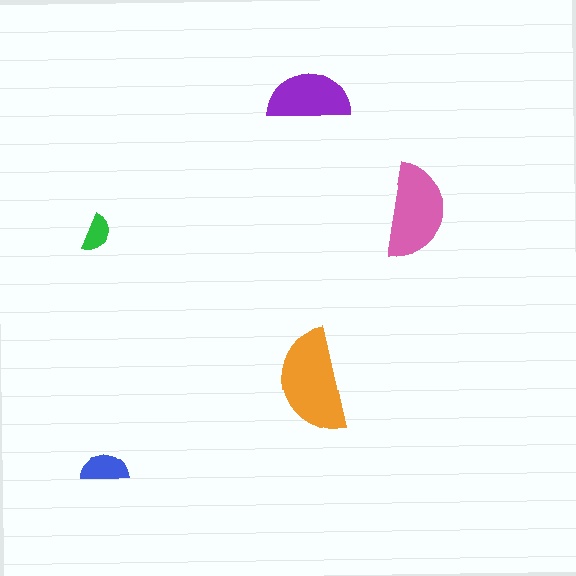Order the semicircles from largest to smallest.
the orange one, the pink one, the purple one, the blue one, the green one.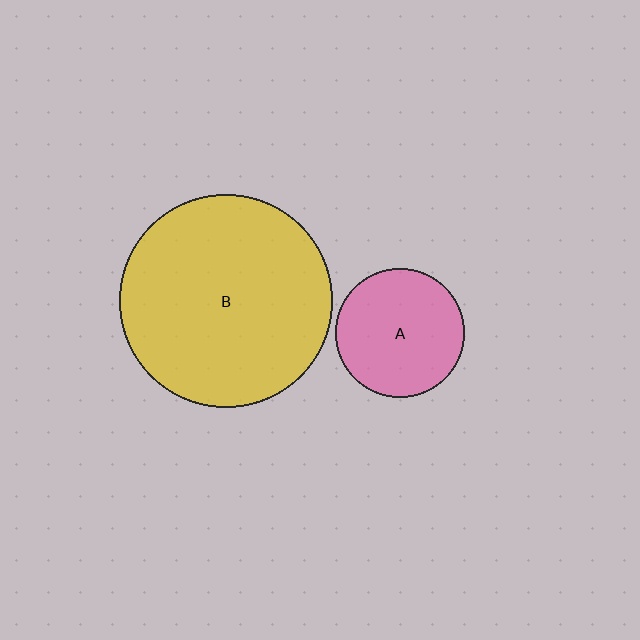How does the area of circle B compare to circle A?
Approximately 2.7 times.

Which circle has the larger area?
Circle B (yellow).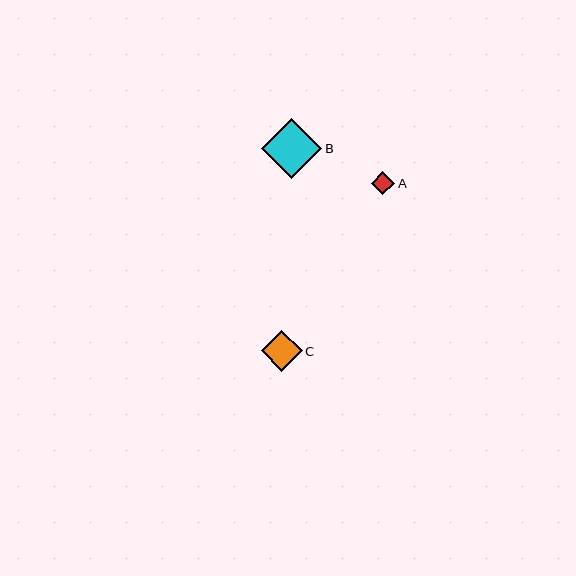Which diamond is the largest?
Diamond B is the largest with a size of approximately 60 pixels.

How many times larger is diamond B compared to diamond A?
Diamond B is approximately 2.6 times the size of diamond A.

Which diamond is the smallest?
Diamond A is the smallest with a size of approximately 23 pixels.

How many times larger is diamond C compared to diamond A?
Diamond C is approximately 1.8 times the size of diamond A.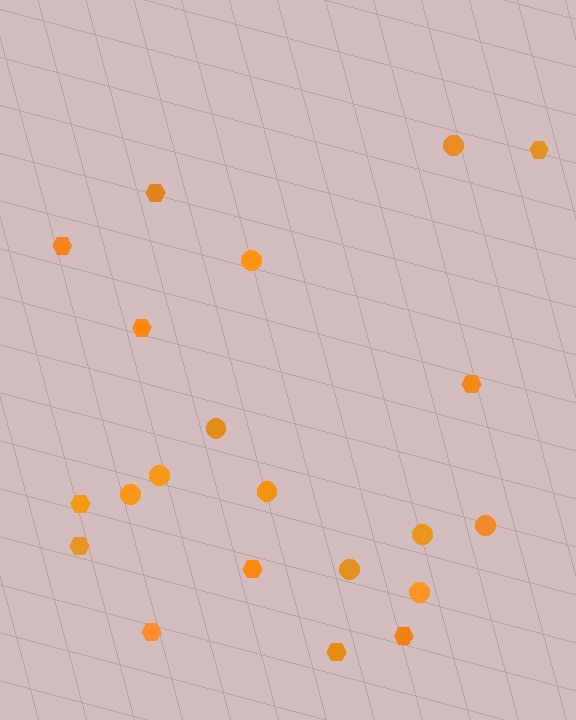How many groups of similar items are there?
There are 2 groups: one group of circles (10) and one group of hexagons (11).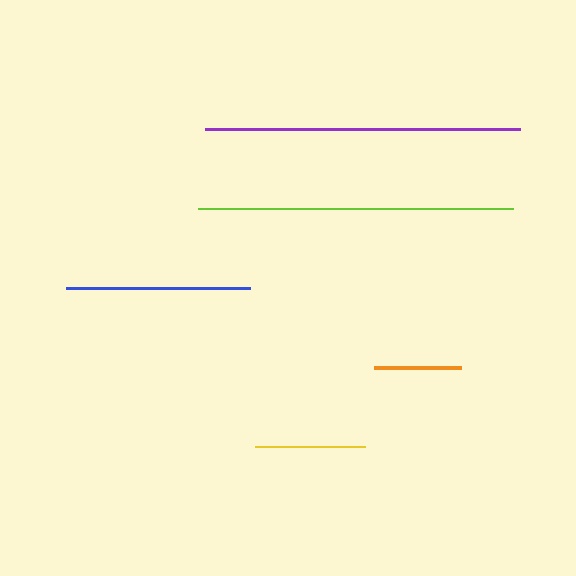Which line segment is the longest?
The lime line is the longest at approximately 315 pixels.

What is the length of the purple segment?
The purple segment is approximately 315 pixels long.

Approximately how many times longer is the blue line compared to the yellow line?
The blue line is approximately 1.7 times the length of the yellow line.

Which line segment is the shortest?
The orange line is the shortest at approximately 87 pixels.